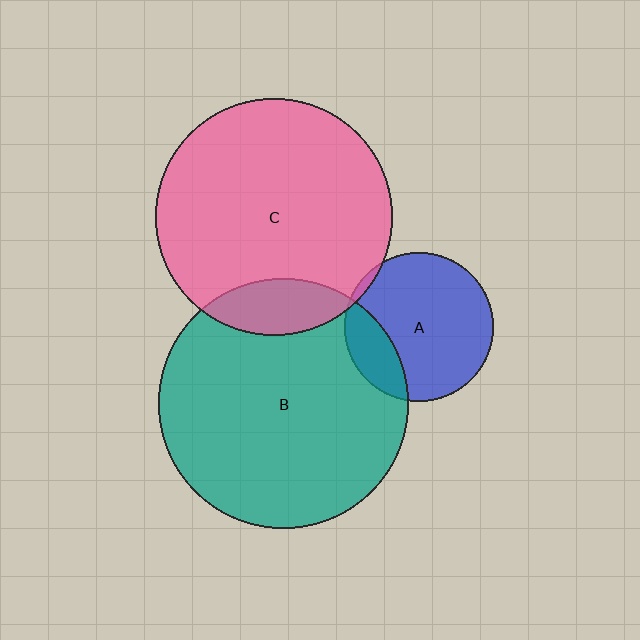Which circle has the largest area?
Circle B (teal).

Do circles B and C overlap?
Yes.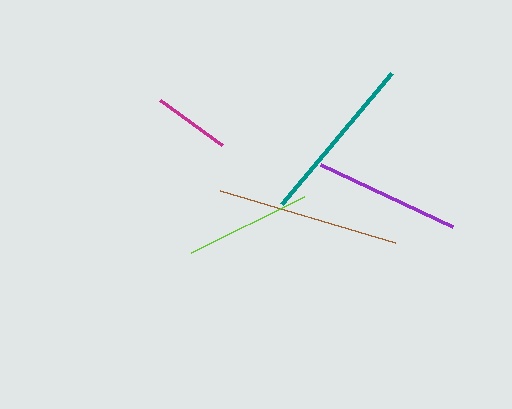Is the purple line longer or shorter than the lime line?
The purple line is longer than the lime line.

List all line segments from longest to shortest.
From longest to shortest: brown, teal, purple, lime, magenta.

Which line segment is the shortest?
The magenta line is the shortest at approximately 77 pixels.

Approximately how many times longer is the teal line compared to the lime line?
The teal line is approximately 1.3 times the length of the lime line.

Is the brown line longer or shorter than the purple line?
The brown line is longer than the purple line.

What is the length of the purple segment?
The purple segment is approximately 146 pixels long.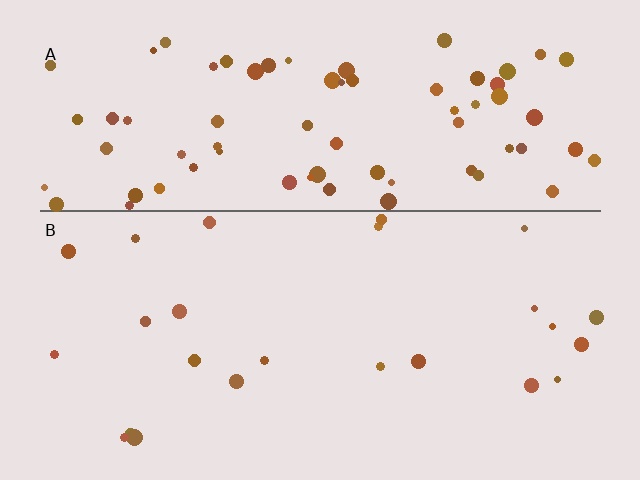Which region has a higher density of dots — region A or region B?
A (the top).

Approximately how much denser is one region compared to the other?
Approximately 3.3× — region A over region B.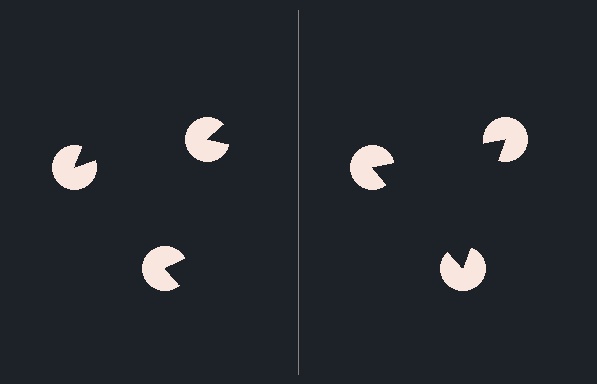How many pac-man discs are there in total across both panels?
6 — 3 on each side.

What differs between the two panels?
The pac-man discs are positioned identically on both sides; only the wedge orientations differ. On the right they align to a triangle; on the left they are misaligned.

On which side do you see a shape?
An illusory triangle appears on the right side. On the left side the wedge cuts are rotated, so no coherent shape forms.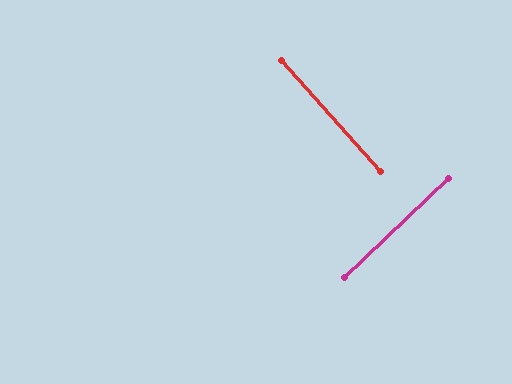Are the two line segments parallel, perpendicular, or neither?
Perpendicular — they meet at approximately 88°.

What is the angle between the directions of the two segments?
Approximately 88 degrees.